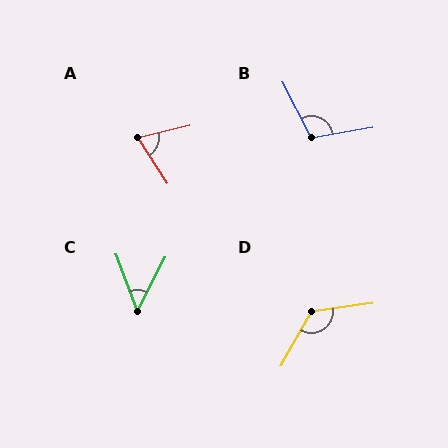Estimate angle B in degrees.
Approximately 108 degrees.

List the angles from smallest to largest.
C (48°), A (71°), B (108°), D (127°).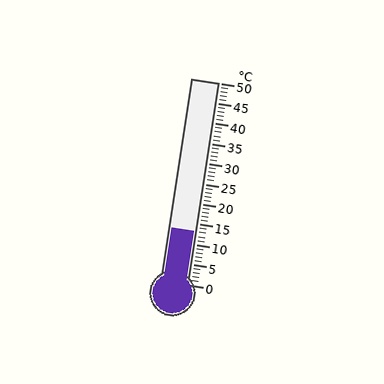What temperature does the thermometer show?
The thermometer shows approximately 13°C.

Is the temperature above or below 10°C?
The temperature is above 10°C.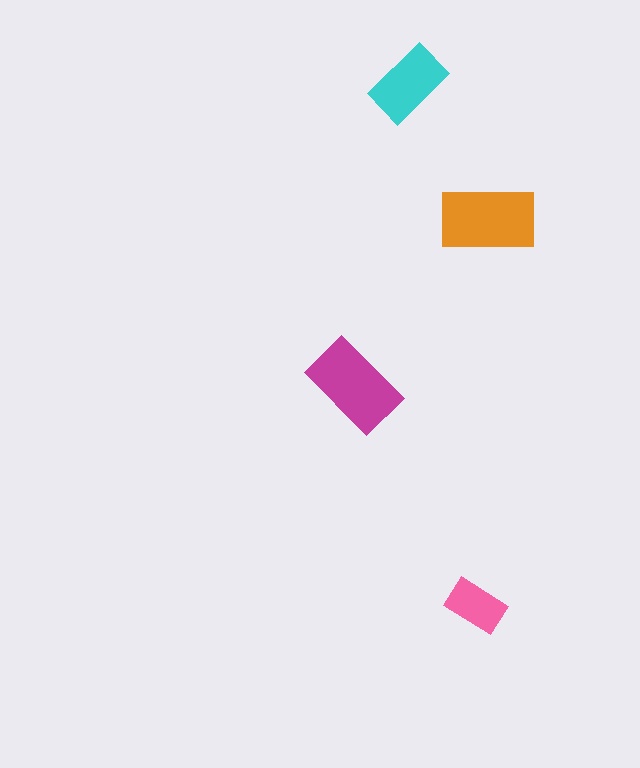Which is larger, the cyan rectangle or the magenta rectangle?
The magenta one.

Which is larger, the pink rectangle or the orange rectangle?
The orange one.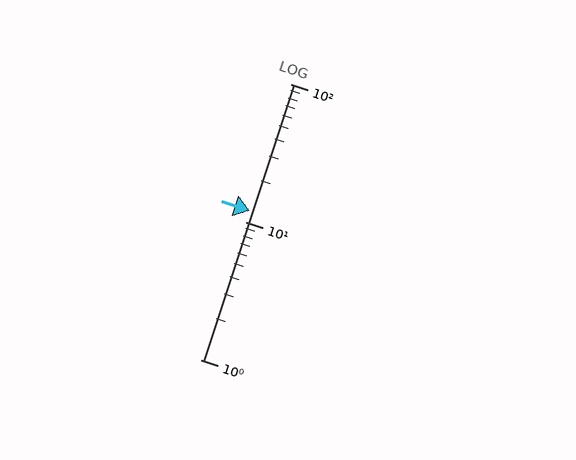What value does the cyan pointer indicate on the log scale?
The pointer indicates approximately 12.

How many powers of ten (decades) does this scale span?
The scale spans 2 decades, from 1 to 100.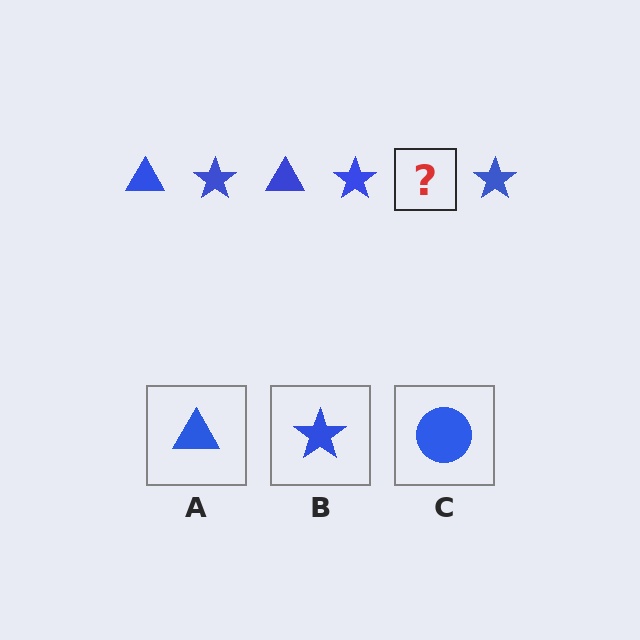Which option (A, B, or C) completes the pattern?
A.